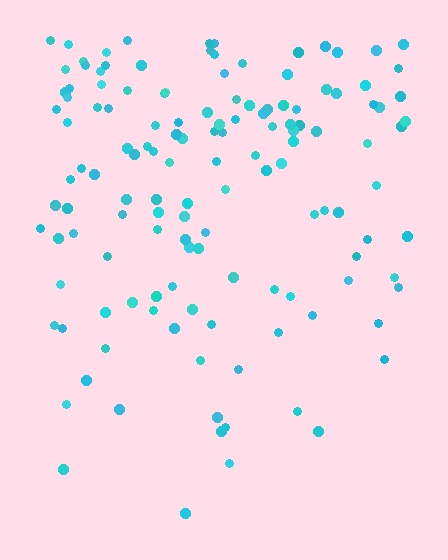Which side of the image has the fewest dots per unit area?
The bottom.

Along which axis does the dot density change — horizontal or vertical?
Vertical.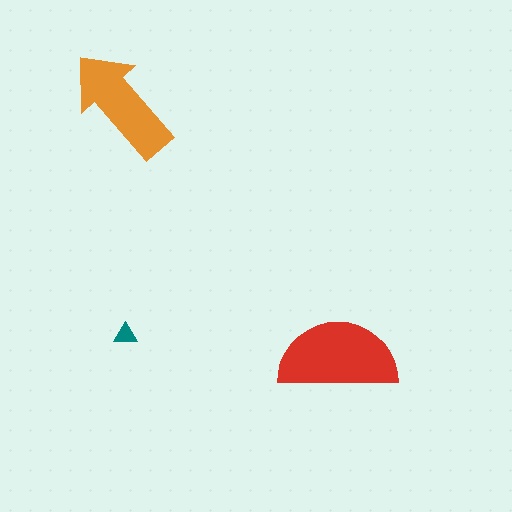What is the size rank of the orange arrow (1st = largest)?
2nd.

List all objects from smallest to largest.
The teal triangle, the orange arrow, the red semicircle.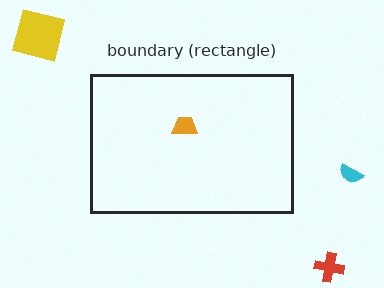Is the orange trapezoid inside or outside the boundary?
Inside.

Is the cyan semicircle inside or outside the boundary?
Outside.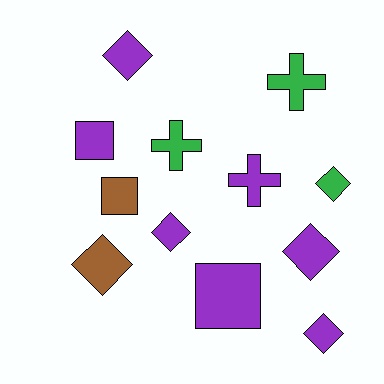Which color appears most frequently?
Purple, with 7 objects.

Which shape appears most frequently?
Diamond, with 6 objects.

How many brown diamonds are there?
There is 1 brown diamond.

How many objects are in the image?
There are 12 objects.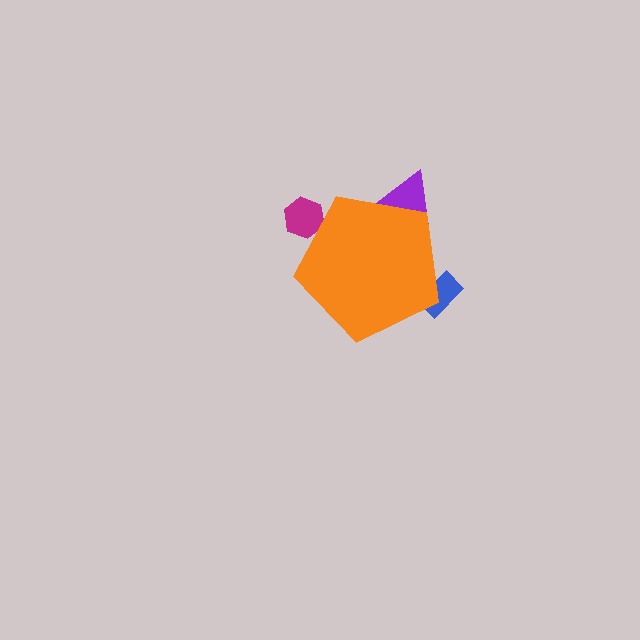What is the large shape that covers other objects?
An orange pentagon.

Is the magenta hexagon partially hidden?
Yes, the magenta hexagon is partially hidden behind the orange pentagon.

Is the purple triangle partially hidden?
Yes, the purple triangle is partially hidden behind the orange pentagon.